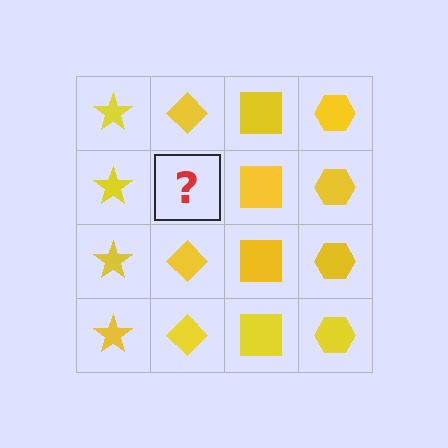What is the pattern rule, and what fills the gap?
The rule is that each column has a consistent shape. The gap should be filled with a yellow diamond.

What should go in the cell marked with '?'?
The missing cell should contain a yellow diamond.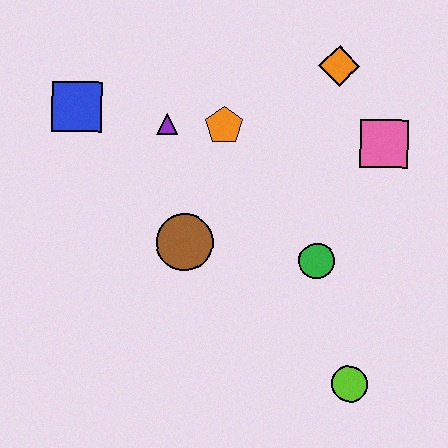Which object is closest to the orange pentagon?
The purple triangle is closest to the orange pentagon.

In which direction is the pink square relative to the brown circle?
The pink square is to the right of the brown circle.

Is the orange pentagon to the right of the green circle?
No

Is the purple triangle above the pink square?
Yes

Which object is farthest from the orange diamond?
The lime circle is farthest from the orange diamond.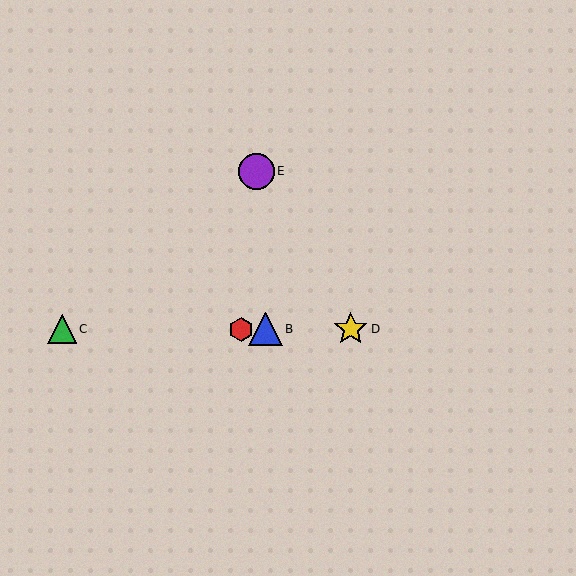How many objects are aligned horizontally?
4 objects (A, B, C, D) are aligned horizontally.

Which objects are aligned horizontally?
Objects A, B, C, D are aligned horizontally.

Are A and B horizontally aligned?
Yes, both are at y≈329.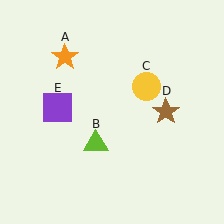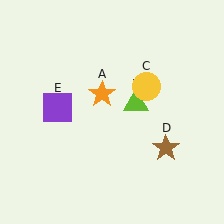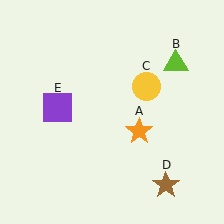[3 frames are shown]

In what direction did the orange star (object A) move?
The orange star (object A) moved down and to the right.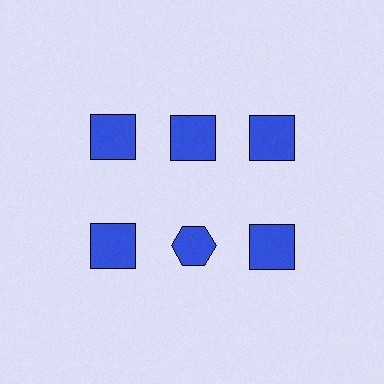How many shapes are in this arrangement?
There are 6 shapes arranged in a grid pattern.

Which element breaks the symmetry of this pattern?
The blue hexagon in the second row, second from left column breaks the symmetry. All other shapes are blue squares.